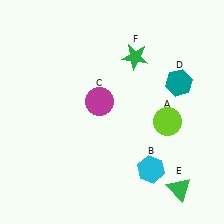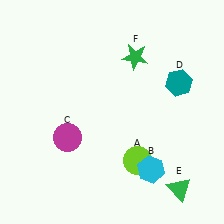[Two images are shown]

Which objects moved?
The objects that moved are: the lime circle (A), the magenta circle (C).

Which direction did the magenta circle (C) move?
The magenta circle (C) moved down.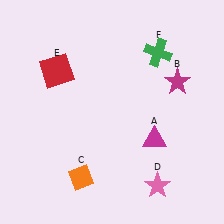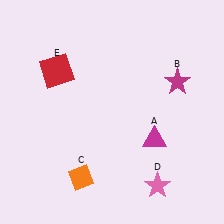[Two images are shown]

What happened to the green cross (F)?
The green cross (F) was removed in Image 2. It was in the top-right area of Image 1.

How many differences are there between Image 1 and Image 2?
There is 1 difference between the two images.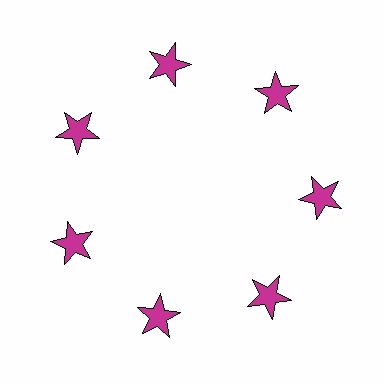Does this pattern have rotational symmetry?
Yes, this pattern has 7-fold rotational symmetry. It looks the same after rotating 51 degrees around the center.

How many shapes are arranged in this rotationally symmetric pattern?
There are 7 shapes, arranged in 7 groups of 1.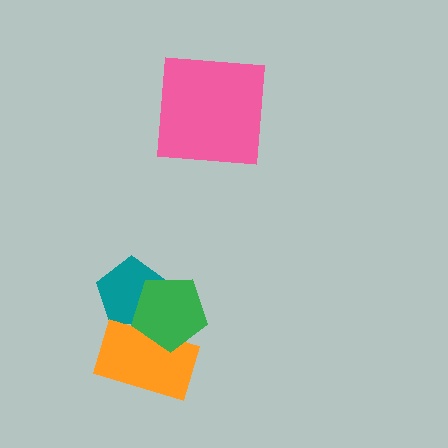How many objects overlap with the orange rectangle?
2 objects overlap with the orange rectangle.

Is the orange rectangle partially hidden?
Yes, it is partially covered by another shape.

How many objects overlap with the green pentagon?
2 objects overlap with the green pentagon.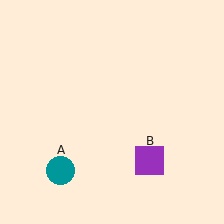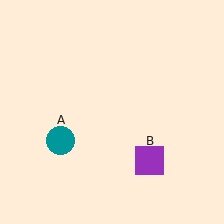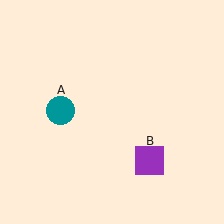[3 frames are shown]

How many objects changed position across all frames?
1 object changed position: teal circle (object A).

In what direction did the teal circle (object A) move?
The teal circle (object A) moved up.